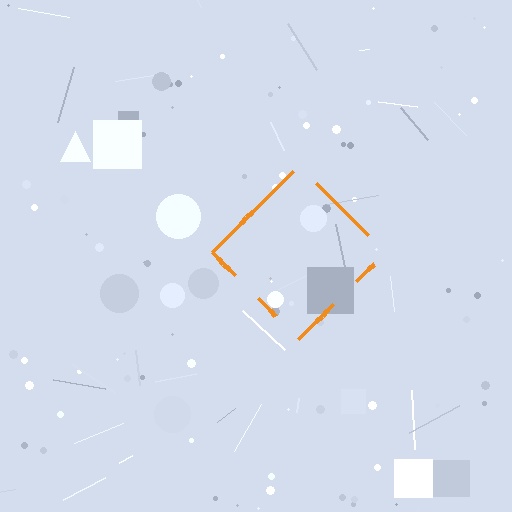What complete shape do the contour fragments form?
The contour fragments form a diamond.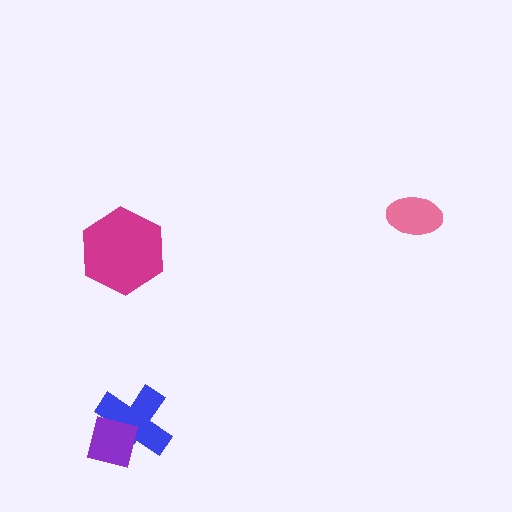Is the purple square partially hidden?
No, no other shape covers it.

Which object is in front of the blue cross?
The purple square is in front of the blue cross.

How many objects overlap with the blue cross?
1 object overlaps with the blue cross.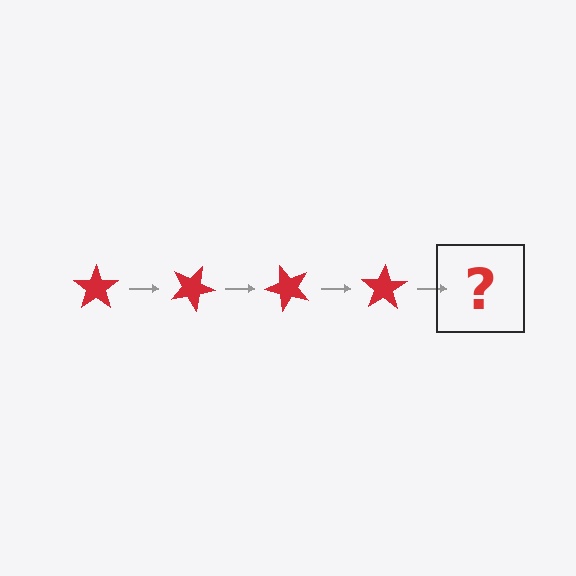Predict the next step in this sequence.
The next step is a red star rotated 100 degrees.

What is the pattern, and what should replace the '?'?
The pattern is that the star rotates 25 degrees each step. The '?' should be a red star rotated 100 degrees.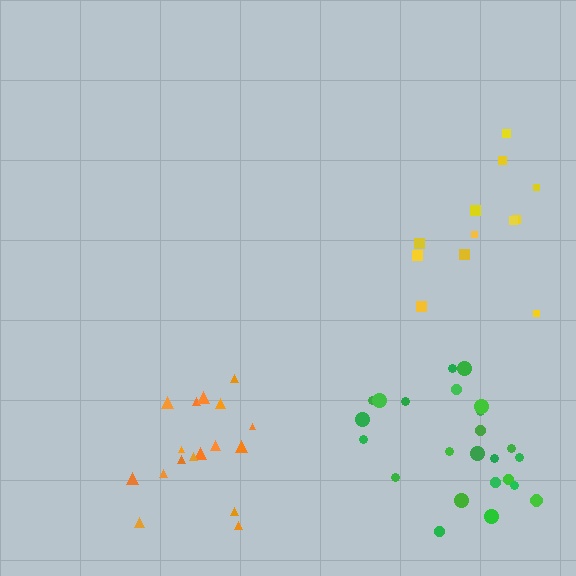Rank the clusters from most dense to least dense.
green, orange, yellow.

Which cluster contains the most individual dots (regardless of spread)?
Green (24).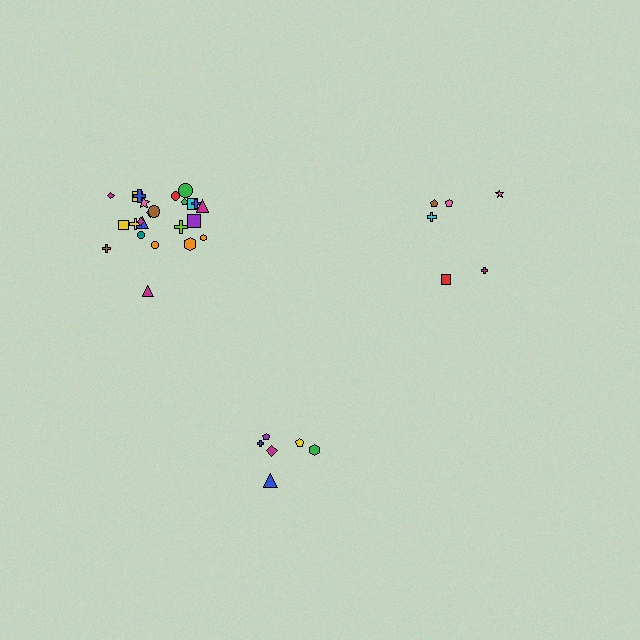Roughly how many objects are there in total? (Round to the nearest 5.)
Roughly 35 objects in total.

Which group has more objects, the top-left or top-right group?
The top-left group.